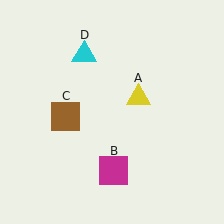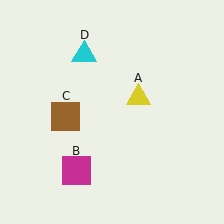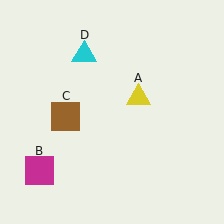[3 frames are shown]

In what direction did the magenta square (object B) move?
The magenta square (object B) moved left.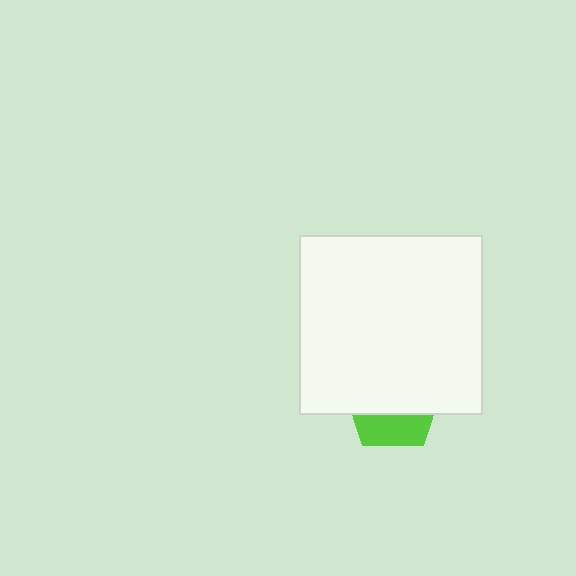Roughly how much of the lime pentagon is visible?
A small part of it is visible (roughly 33%).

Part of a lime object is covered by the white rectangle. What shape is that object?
It is a pentagon.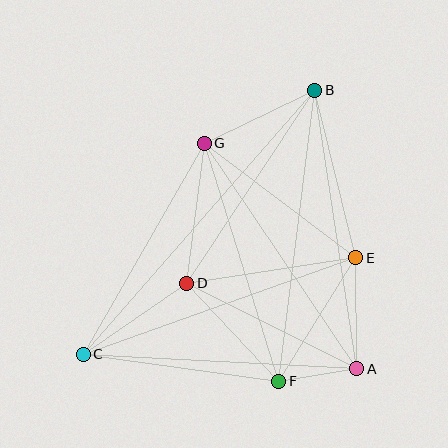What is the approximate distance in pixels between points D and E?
The distance between D and E is approximately 171 pixels.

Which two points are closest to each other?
Points A and F are closest to each other.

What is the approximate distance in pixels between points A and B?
The distance between A and B is approximately 281 pixels.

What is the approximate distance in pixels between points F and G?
The distance between F and G is approximately 249 pixels.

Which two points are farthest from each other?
Points B and C are farthest from each other.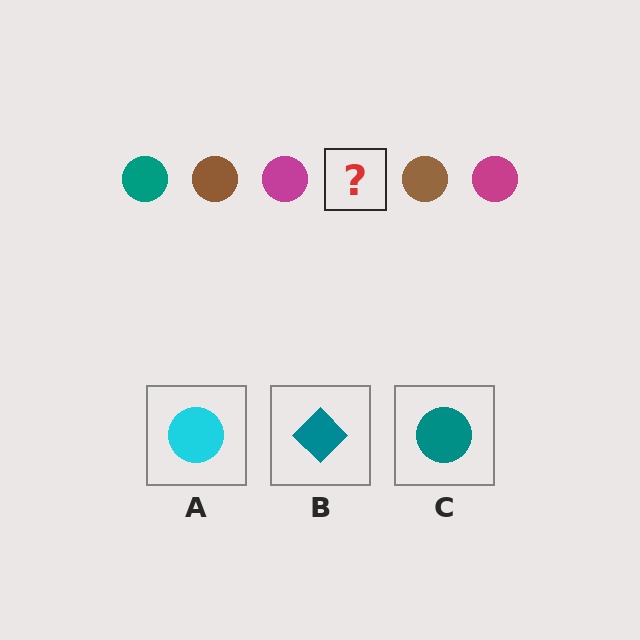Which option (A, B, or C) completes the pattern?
C.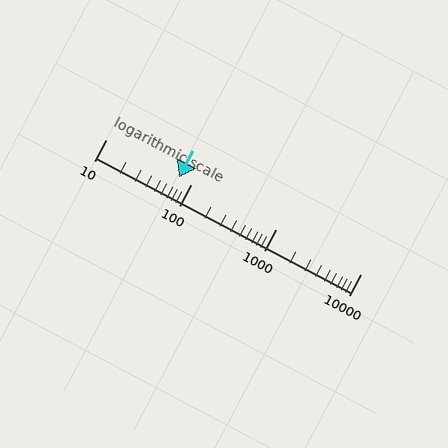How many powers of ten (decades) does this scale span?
The scale spans 3 decades, from 10 to 10000.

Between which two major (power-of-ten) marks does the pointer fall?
The pointer is between 10 and 100.